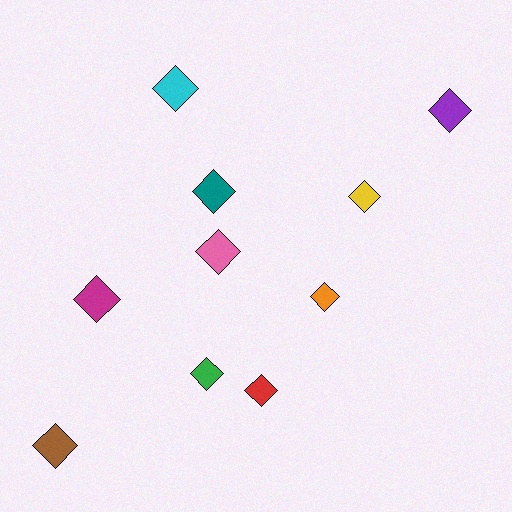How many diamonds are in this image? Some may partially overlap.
There are 10 diamonds.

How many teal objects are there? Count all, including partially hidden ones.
There is 1 teal object.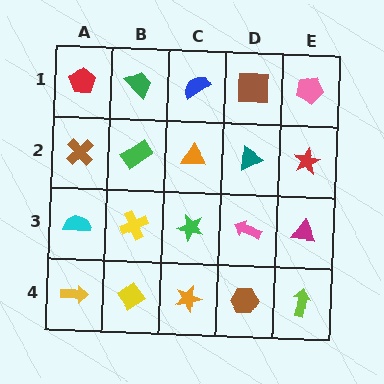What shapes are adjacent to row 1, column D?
A teal triangle (row 2, column D), a blue semicircle (row 1, column C), a pink pentagon (row 1, column E).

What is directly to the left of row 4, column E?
A brown hexagon.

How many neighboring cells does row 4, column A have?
2.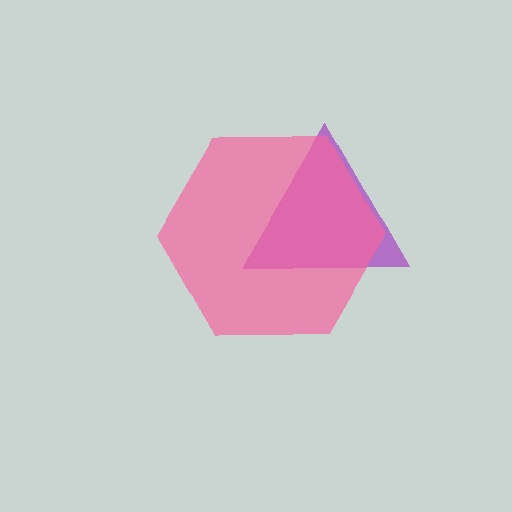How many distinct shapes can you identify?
There are 2 distinct shapes: a purple triangle, a pink hexagon.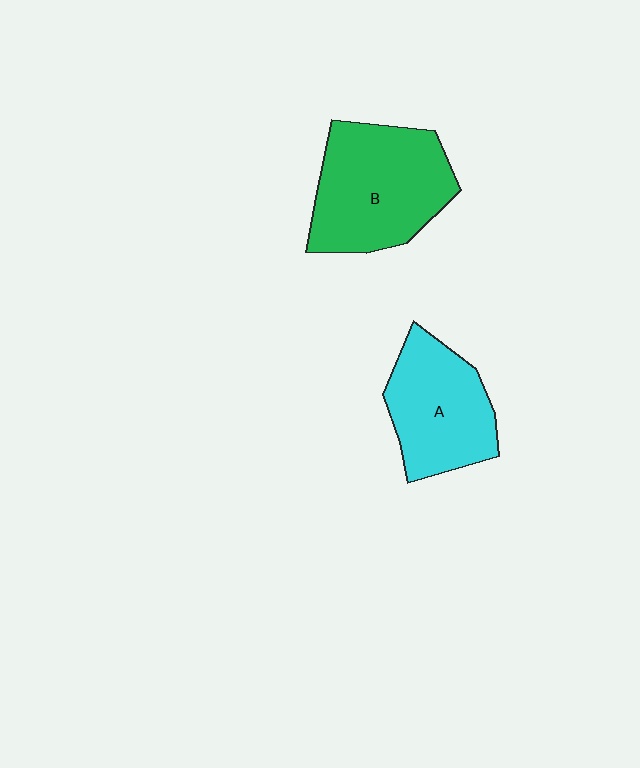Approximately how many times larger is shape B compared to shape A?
Approximately 1.3 times.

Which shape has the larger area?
Shape B (green).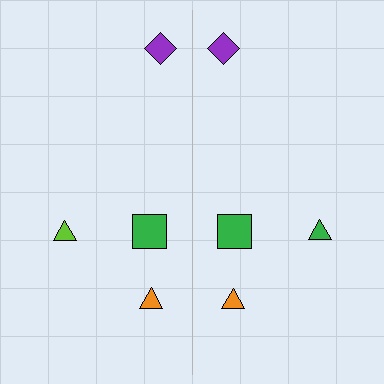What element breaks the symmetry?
The green triangle on the right side breaks the symmetry — its mirror counterpart is lime.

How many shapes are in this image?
There are 8 shapes in this image.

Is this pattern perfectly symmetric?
No, the pattern is not perfectly symmetric. The green triangle on the right side breaks the symmetry — its mirror counterpart is lime.